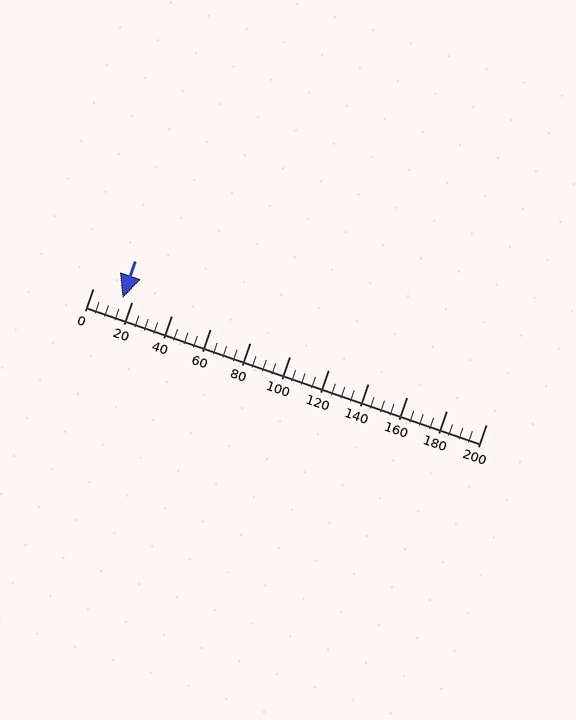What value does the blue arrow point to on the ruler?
The blue arrow points to approximately 15.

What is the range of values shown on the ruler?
The ruler shows values from 0 to 200.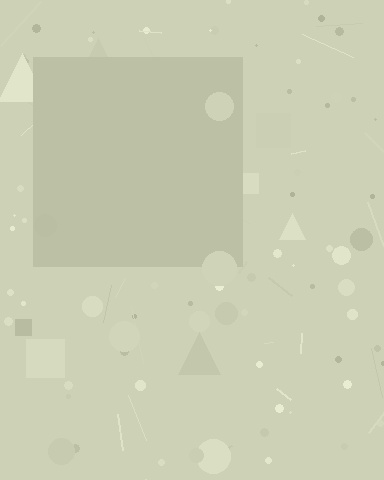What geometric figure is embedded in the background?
A square is embedded in the background.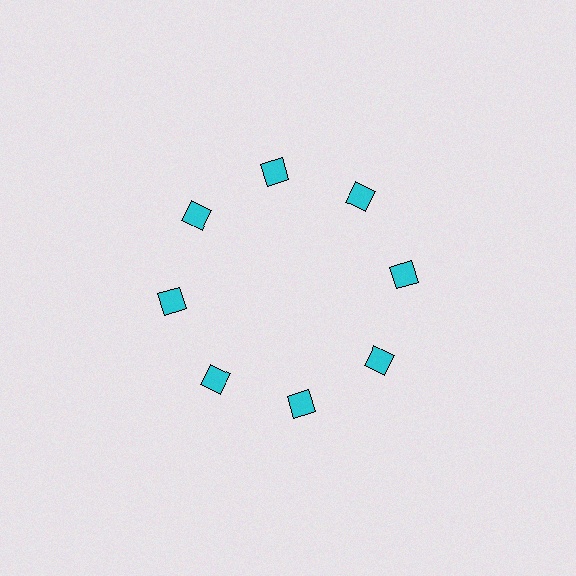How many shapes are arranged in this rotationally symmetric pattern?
There are 8 shapes, arranged in 8 groups of 1.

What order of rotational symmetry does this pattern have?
This pattern has 8-fold rotational symmetry.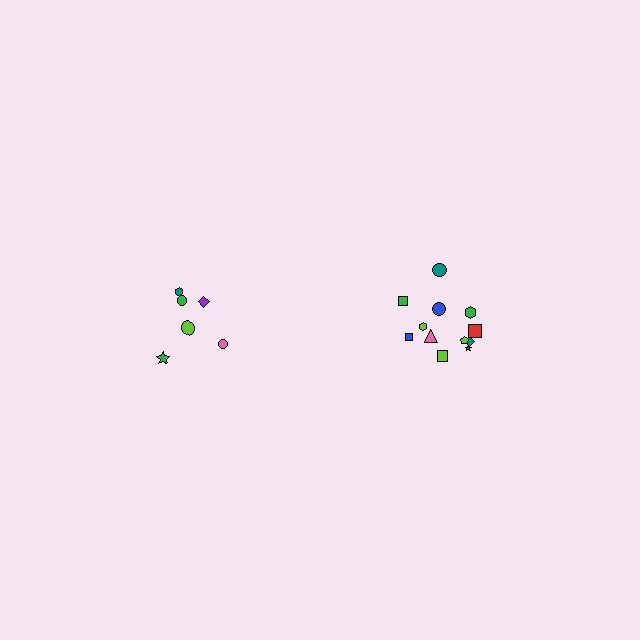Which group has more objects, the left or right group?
The right group.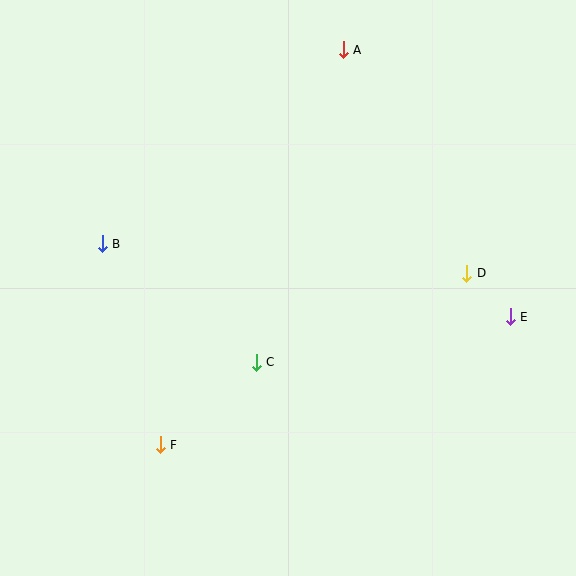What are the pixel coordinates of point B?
Point B is at (102, 244).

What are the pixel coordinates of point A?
Point A is at (343, 50).